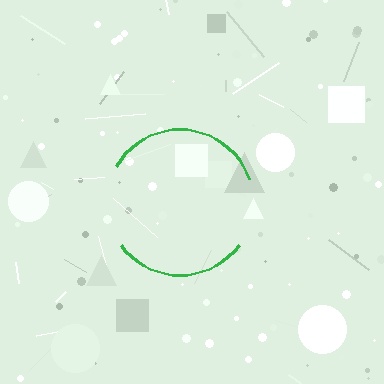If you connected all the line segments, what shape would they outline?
They would outline a circle.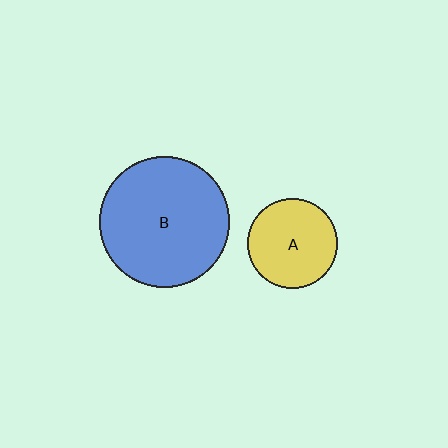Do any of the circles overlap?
No, none of the circles overlap.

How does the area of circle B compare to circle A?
Approximately 2.1 times.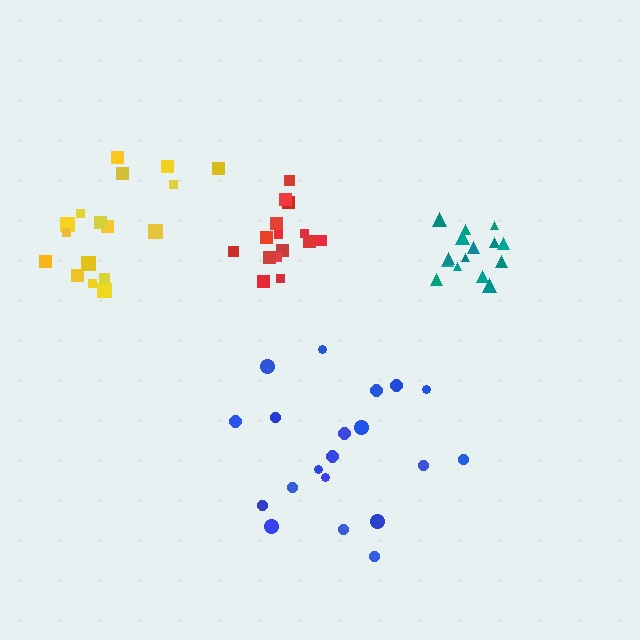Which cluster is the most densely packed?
Red.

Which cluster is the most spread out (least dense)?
Blue.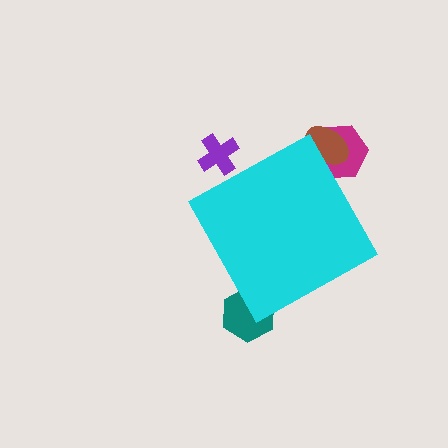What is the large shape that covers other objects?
A cyan diamond.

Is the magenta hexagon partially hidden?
Yes, the magenta hexagon is partially hidden behind the cyan diamond.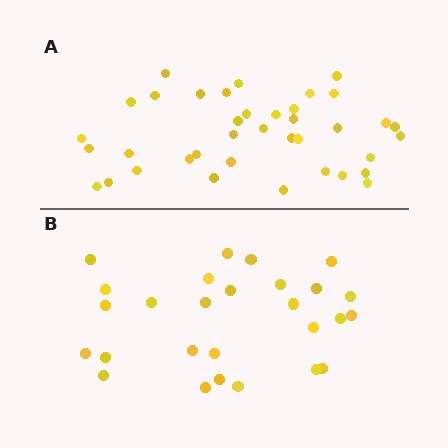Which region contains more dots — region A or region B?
Region A (the top region) has more dots.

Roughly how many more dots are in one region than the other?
Region A has roughly 12 or so more dots than region B.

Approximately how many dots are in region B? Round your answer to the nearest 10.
About 30 dots. (The exact count is 27, which rounds to 30.)